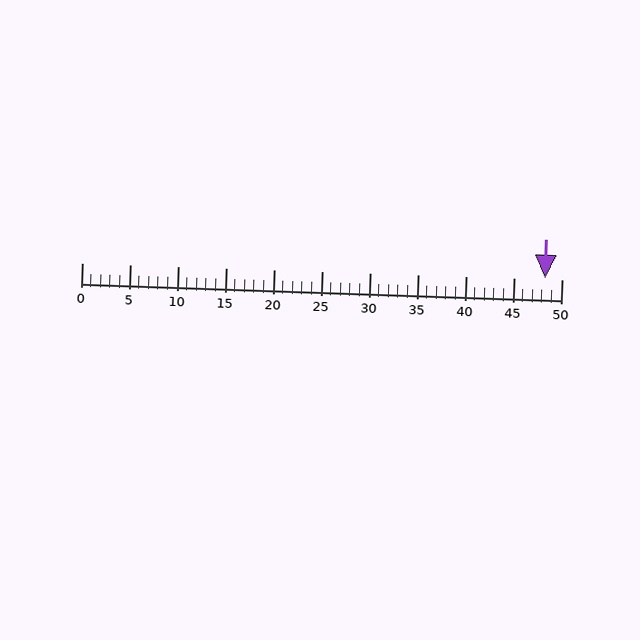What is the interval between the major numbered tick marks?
The major tick marks are spaced 5 units apart.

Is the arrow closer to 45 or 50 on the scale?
The arrow is closer to 50.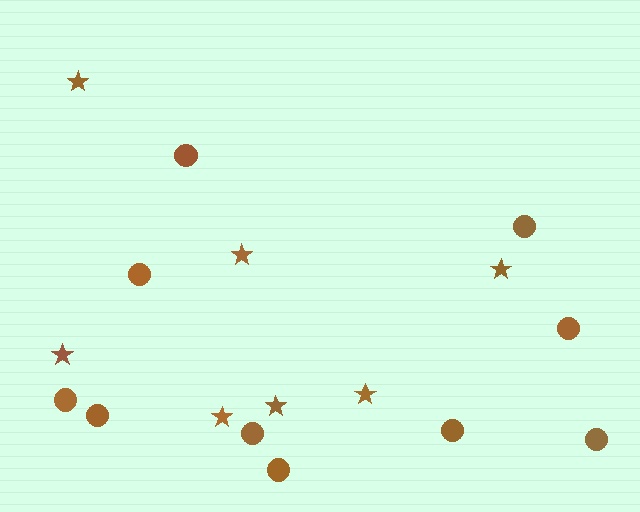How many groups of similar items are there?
There are 2 groups: one group of stars (7) and one group of circles (10).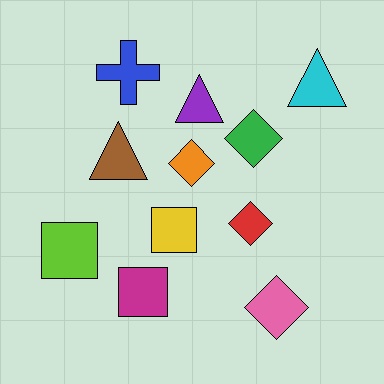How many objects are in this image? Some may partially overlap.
There are 11 objects.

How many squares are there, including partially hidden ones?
There are 3 squares.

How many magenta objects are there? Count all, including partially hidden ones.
There is 1 magenta object.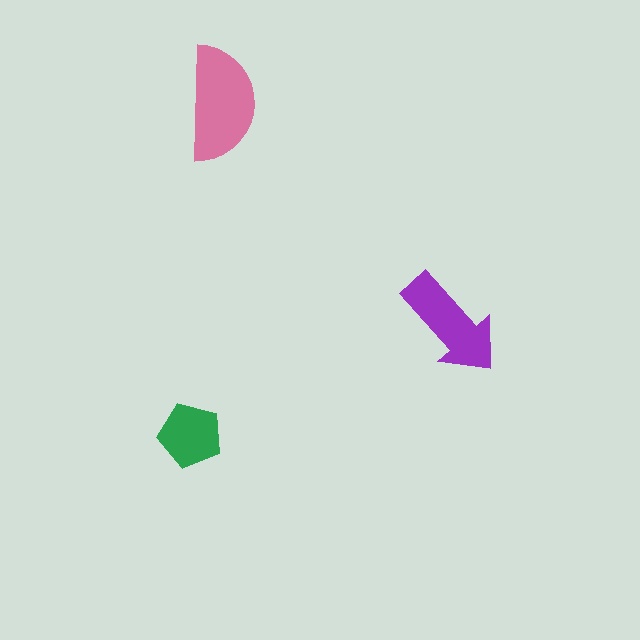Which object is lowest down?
The green pentagon is bottommost.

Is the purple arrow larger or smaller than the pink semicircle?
Smaller.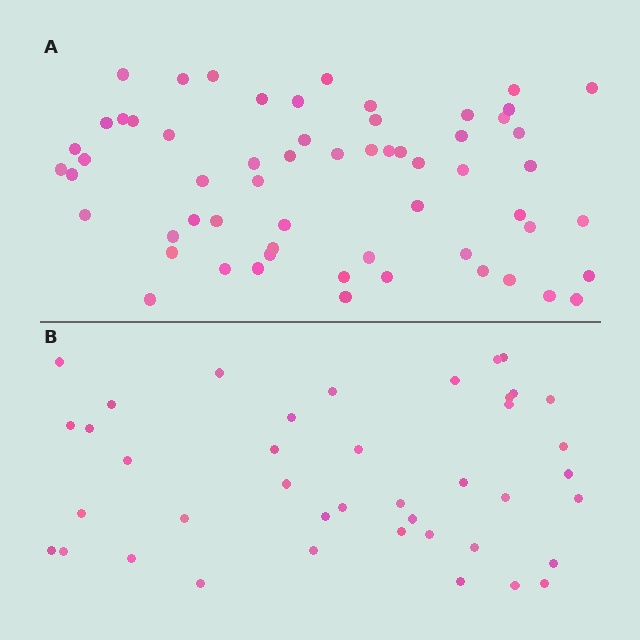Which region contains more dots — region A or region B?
Region A (the top region) has more dots.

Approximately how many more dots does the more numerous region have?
Region A has approximately 20 more dots than region B.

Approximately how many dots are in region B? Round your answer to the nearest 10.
About 40 dots. (The exact count is 41, which rounds to 40.)